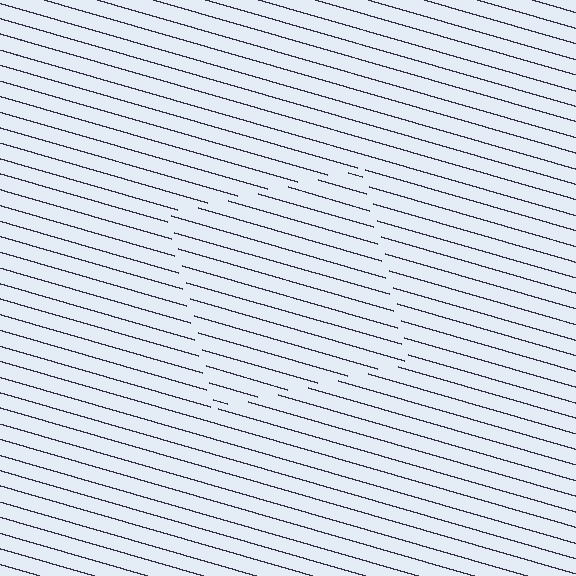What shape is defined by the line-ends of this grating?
An illusory square. The interior of the shape contains the same grating, shifted by half a period — the contour is defined by the phase discontinuity where line-ends from the inner and outer gratings abut.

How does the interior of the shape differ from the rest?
The interior of the shape contains the same grating, shifted by half a period — the contour is defined by the phase discontinuity where line-ends from the inner and outer gratings abut.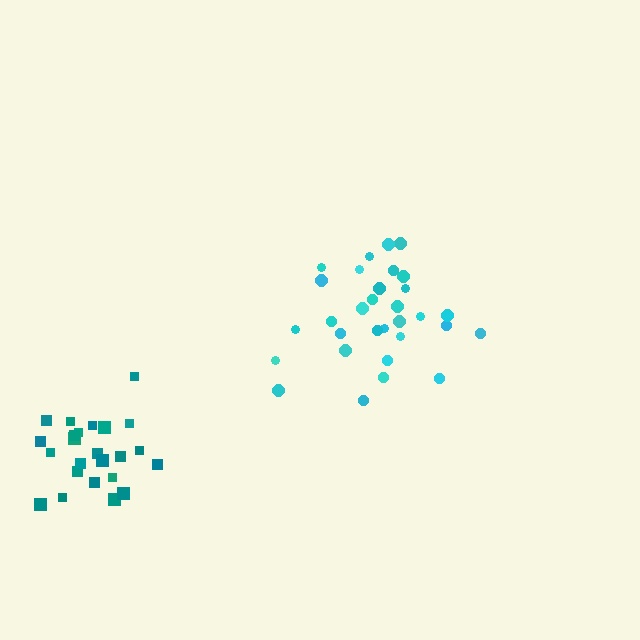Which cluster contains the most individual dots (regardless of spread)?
Cyan (31).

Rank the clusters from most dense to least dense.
cyan, teal.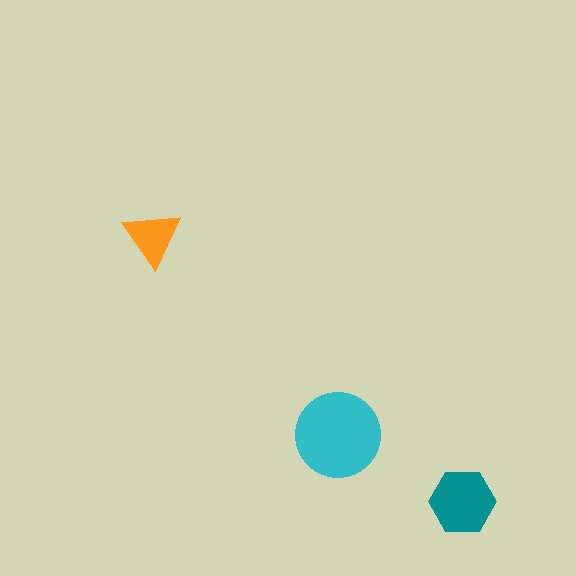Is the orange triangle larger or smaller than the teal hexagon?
Smaller.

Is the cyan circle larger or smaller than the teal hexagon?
Larger.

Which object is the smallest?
The orange triangle.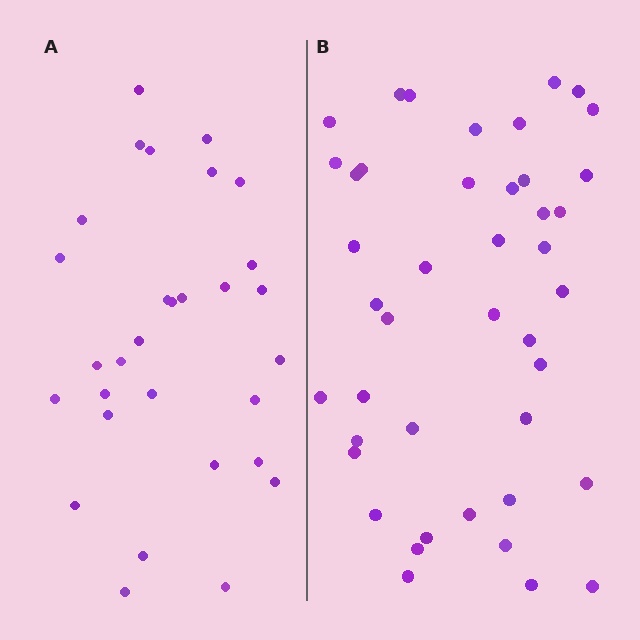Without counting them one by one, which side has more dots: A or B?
Region B (the right region) has more dots.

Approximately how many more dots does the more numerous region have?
Region B has approximately 15 more dots than region A.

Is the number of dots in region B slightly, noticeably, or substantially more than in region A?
Region B has noticeably more, but not dramatically so. The ratio is roughly 1.4 to 1.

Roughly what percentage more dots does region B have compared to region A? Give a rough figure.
About 45% more.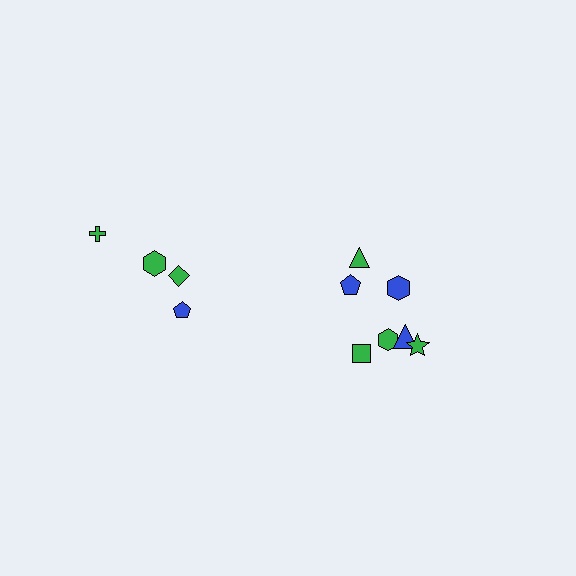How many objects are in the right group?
There are 7 objects.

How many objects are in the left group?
There are 4 objects.